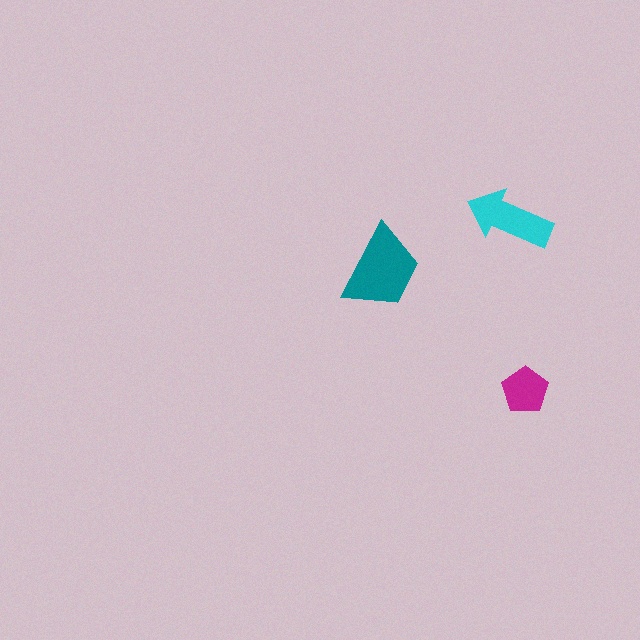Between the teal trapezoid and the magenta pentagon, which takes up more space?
The teal trapezoid.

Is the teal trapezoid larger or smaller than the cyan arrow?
Larger.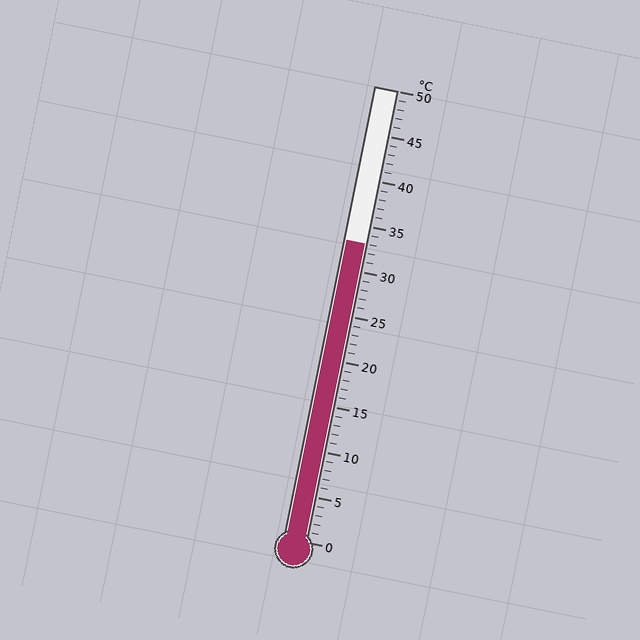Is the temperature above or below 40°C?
The temperature is below 40°C.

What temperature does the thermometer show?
The thermometer shows approximately 33°C.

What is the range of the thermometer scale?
The thermometer scale ranges from 0°C to 50°C.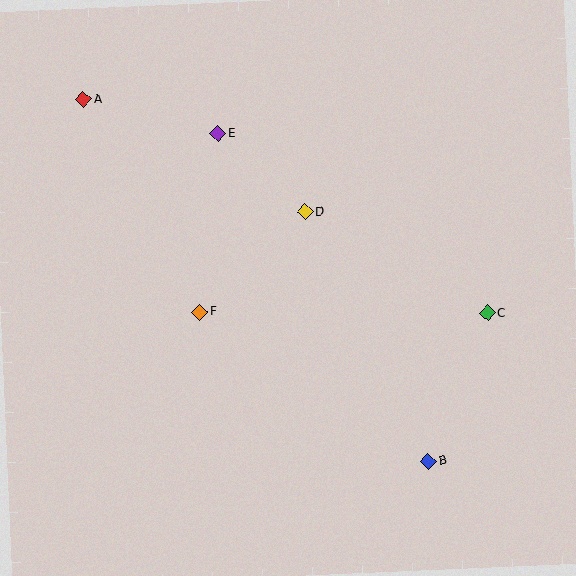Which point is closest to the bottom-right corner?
Point B is closest to the bottom-right corner.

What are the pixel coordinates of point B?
Point B is at (428, 461).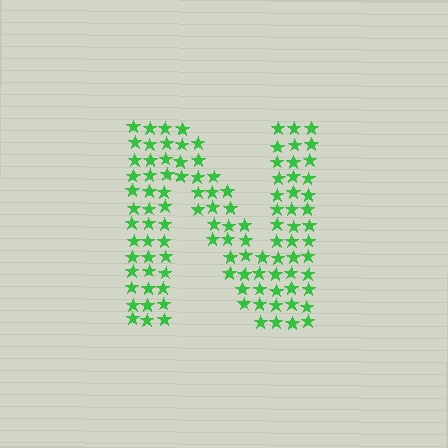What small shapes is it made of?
It is made of small stars.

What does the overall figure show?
The overall figure shows the letter N.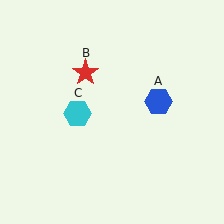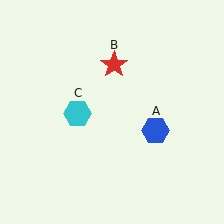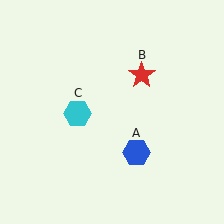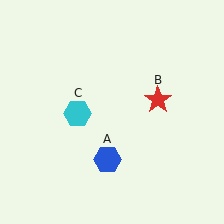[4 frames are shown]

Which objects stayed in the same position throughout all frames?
Cyan hexagon (object C) remained stationary.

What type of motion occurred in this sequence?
The blue hexagon (object A), red star (object B) rotated clockwise around the center of the scene.